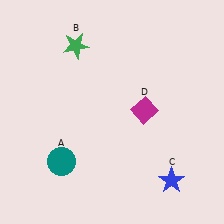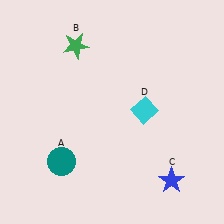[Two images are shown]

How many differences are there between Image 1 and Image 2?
There is 1 difference between the two images.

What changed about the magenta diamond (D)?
In Image 1, D is magenta. In Image 2, it changed to cyan.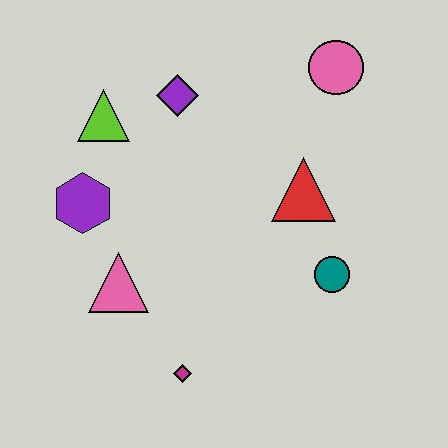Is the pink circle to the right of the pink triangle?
Yes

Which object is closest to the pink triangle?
The purple hexagon is closest to the pink triangle.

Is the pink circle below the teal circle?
No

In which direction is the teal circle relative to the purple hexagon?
The teal circle is to the right of the purple hexagon.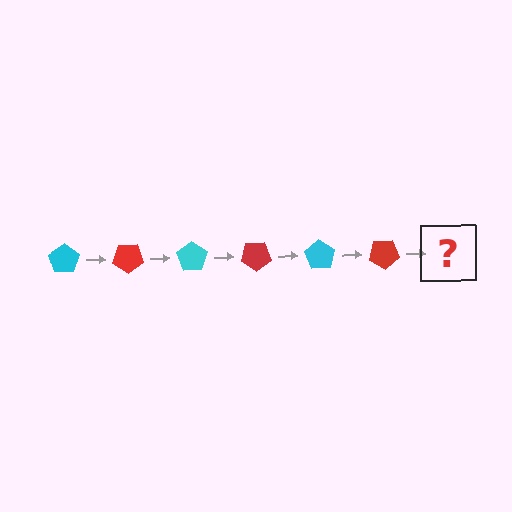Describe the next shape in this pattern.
It should be a cyan pentagon, rotated 210 degrees from the start.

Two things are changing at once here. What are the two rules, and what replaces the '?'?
The two rules are that it rotates 35 degrees each step and the color cycles through cyan and red. The '?' should be a cyan pentagon, rotated 210 degrees from the start.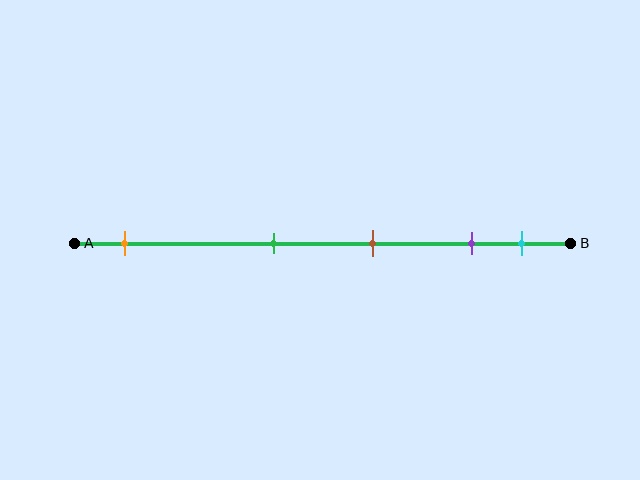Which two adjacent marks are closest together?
The purple and cyan marks are the closest adjacent pair.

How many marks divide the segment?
There are 5 marks dividing the segment.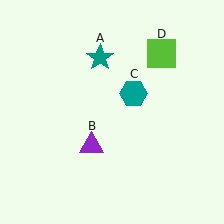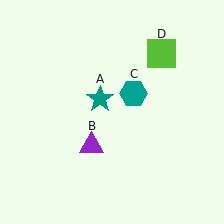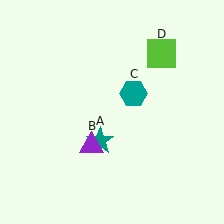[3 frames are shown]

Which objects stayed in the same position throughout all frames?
Purple triangle (object B) and teal hexagon (object C) and lime square (object D) remained stationary.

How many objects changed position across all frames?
1 object changed position: teal star (object A).